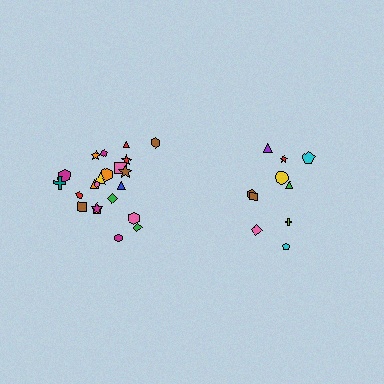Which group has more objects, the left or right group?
The left group.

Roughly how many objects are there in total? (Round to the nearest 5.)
Roughly 30 objects in total.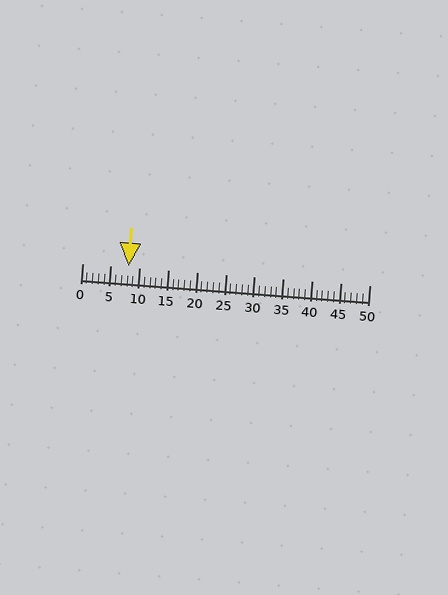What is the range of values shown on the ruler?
The ruler shows values from 0 to 50.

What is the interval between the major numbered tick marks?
The major tick marks are spaced 5 units apart.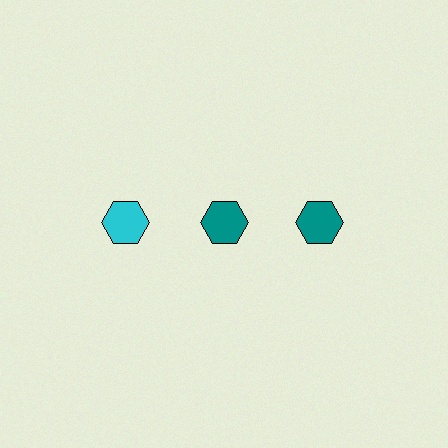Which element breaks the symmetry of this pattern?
The cyan hexagon in the top row, leftmost column breaks the symmetry. All other shapes are teal hexagons.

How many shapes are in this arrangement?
There are 3 shapes arranged in a grid pattern.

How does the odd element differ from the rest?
It has a different color: cyan instead of teal.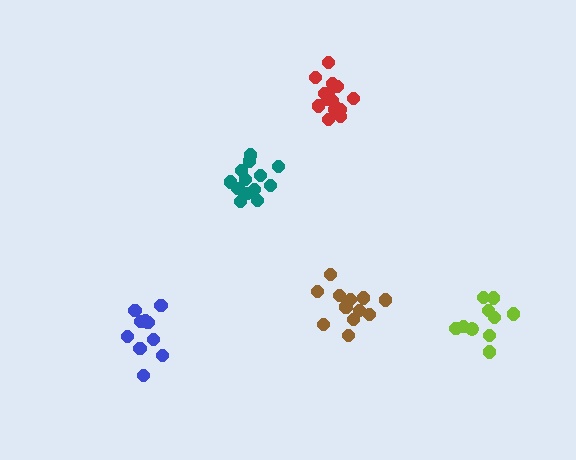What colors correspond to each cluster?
The clusters are colored: teal, lime, red, blue, brown.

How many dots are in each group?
Group 1: 13 dots, Group 2: 10 dots, Group 3: 15 dots, Group 4: 10 dots, Group 5: 13 dots (61 total).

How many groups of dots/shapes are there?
There are 5 groups.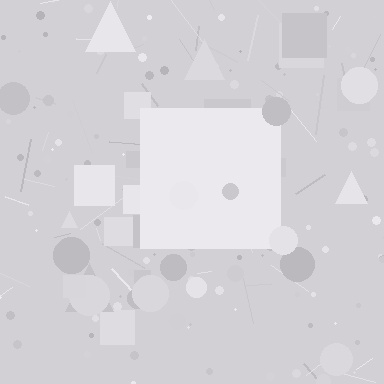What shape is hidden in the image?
A square is hidden in the image.